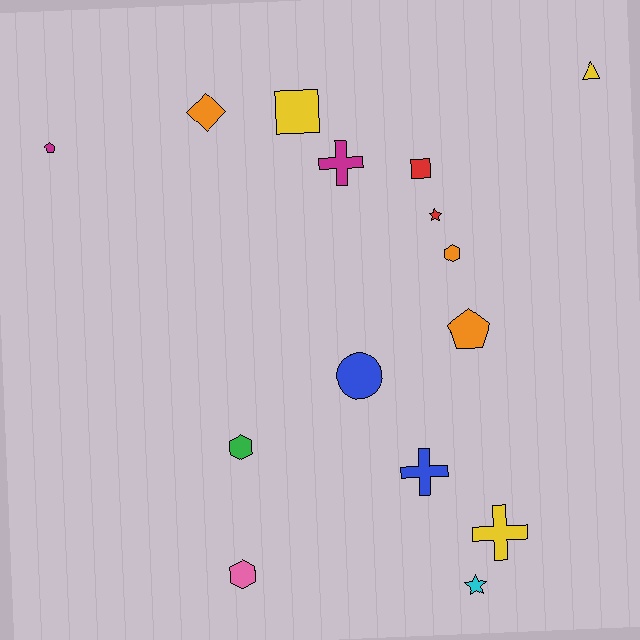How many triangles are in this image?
There is 1 triangle.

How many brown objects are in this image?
There are no brown objects.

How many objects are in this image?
There are 15 objects.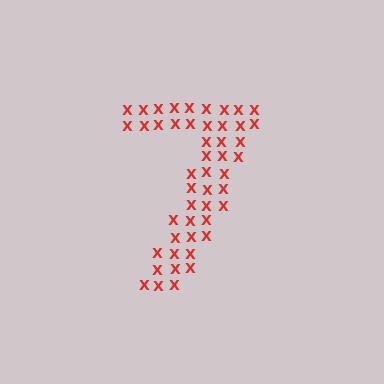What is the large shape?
The large shape is the digit 7.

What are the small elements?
The small elements are letter X's.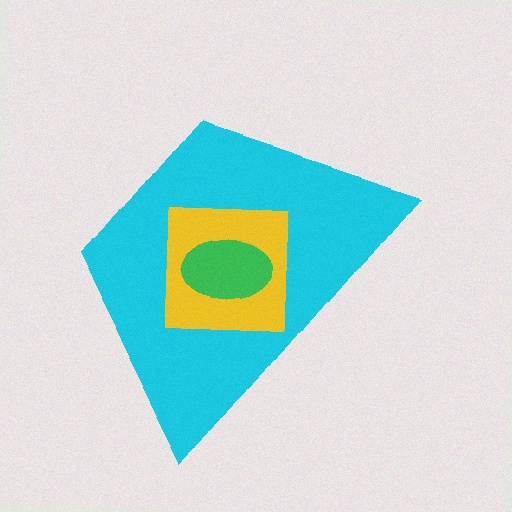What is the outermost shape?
The cyan trapezoid.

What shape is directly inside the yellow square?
The green ellipse.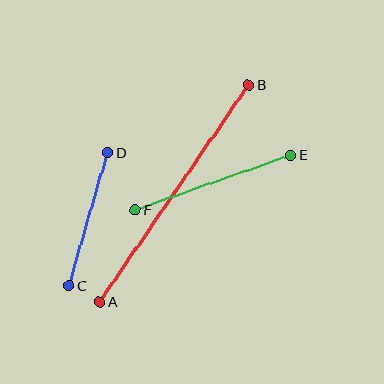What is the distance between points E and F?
The distance is approximately 165 pixels.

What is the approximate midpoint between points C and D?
The midpoint is at approximately (89, 219) pixels.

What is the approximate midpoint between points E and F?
The midpoint is at approximately (213, 182) pixels.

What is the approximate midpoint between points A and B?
The midpoint is at approximately (174, 193) pixels.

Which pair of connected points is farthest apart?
Points A and B are farthest apart.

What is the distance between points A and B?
The distance is approximately 263 pixels.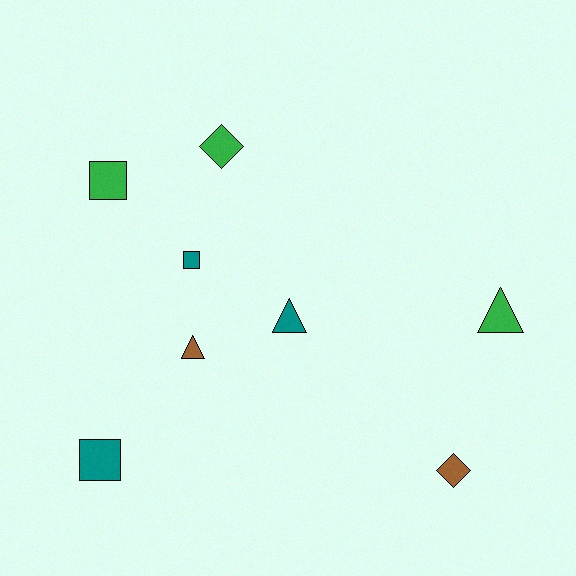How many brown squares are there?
There are no brown squares.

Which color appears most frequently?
Teal, with 3 objects.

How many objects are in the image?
There are 8 objects.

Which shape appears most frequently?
Triangle, with 3 objects.